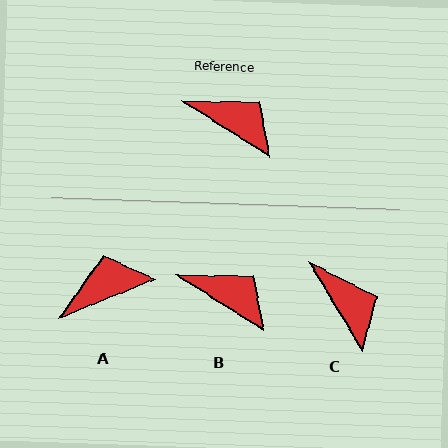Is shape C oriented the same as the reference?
No, it is off by about 26 degrees.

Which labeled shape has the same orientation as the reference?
B.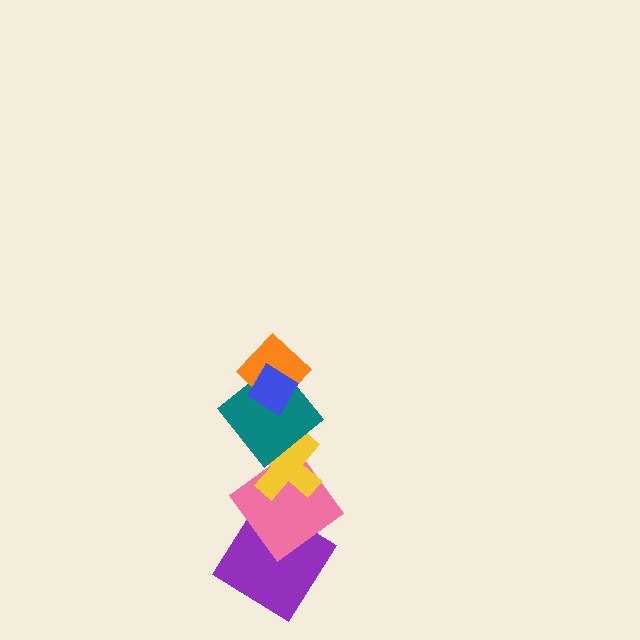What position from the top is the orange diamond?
The orange diamond is 2nd from the top.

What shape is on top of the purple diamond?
The pink diamond is on top of the purple diamond.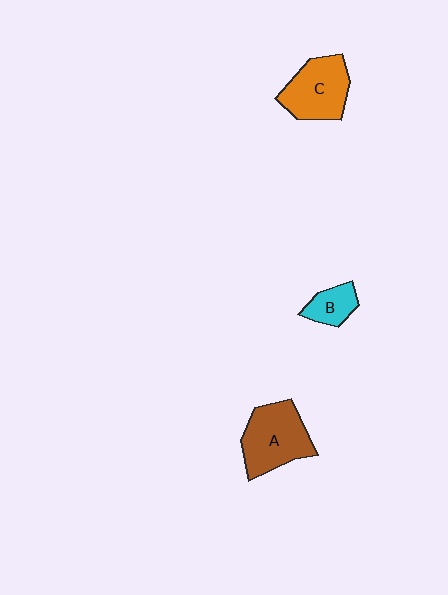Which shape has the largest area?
Shape A (brown).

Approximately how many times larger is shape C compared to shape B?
Approximately 2.1 times.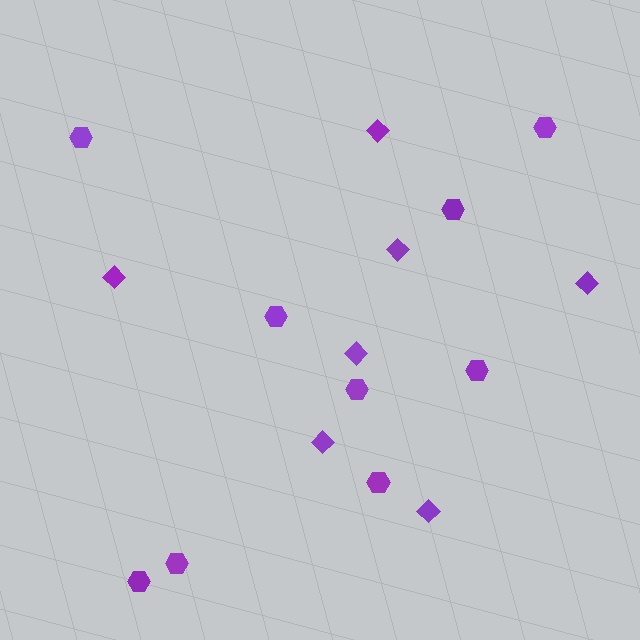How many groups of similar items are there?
There are 2 groups: one group of diamonds (7) and one group of hexagons (9).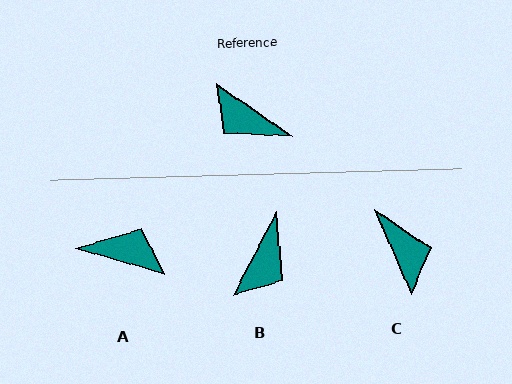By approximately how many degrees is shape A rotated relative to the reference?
Approximately 161 degrees clockwise.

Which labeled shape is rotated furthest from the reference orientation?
A, about 161 degrees away.